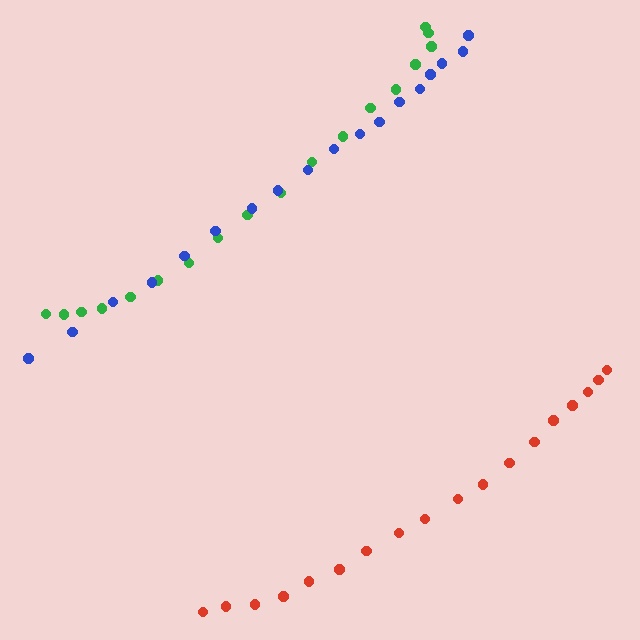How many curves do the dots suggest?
There are 3 distinct paths.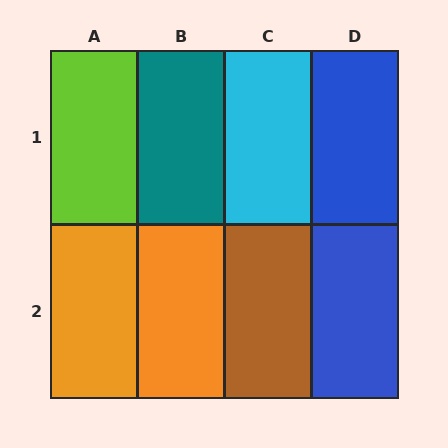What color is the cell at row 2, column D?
Blue.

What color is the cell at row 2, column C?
Brown.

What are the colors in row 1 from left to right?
Lime, teal, cyan, blue.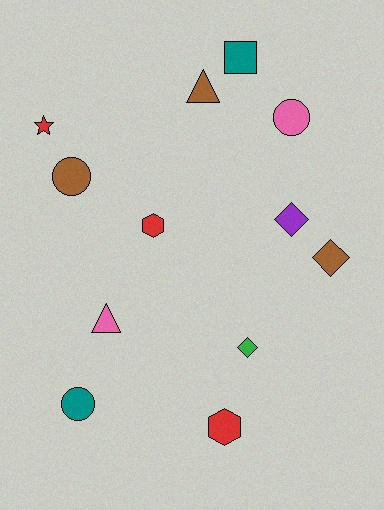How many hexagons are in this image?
There are 2 hexagons.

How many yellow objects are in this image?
There are no yellow objects.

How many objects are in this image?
There are 12 objects.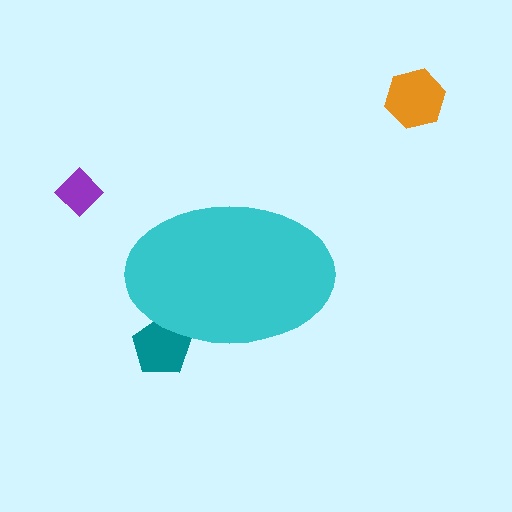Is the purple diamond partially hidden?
No, the purple diamond is fully visible.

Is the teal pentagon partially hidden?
Yes, the teal pentagon is partially hidden behind the cyan ellipse.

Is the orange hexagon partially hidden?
No, the orange hexagon is fully visible.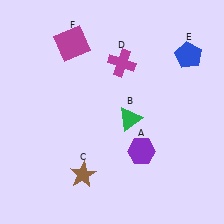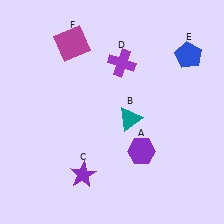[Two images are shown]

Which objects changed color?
B changed from green to teal. C changed from brown to purple. D changed from magenta to purple.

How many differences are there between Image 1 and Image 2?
There are 3 differences between the two images.